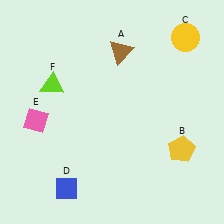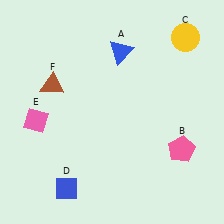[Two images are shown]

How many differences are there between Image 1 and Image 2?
There are 3 differences between the two images.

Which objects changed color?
A changed from brown to blue. B changed from yellow to pink. F changed from lime to brown.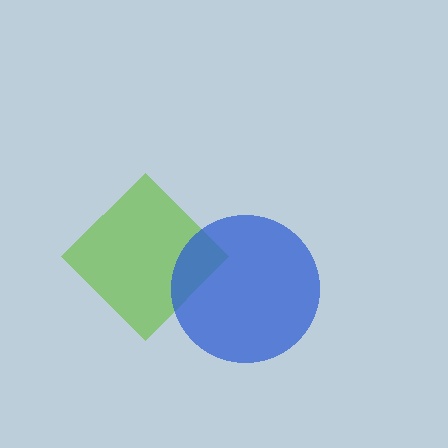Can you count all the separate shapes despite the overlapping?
Yes, there are 2 separate shapes.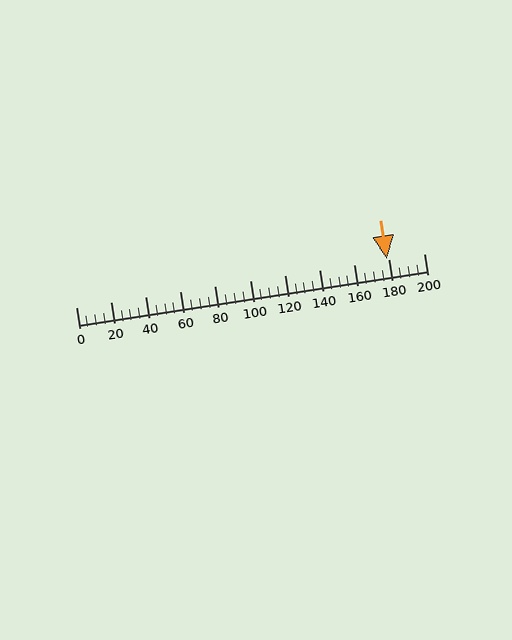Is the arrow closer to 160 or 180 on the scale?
The arrow is closer to 180.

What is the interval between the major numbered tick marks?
The major tick marks are spaced 20 units apart.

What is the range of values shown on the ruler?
The ruler shows values from 0 to 200.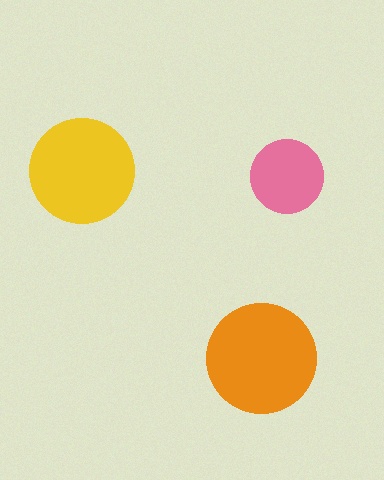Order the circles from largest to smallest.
the orange one, the yellow one, the pink one.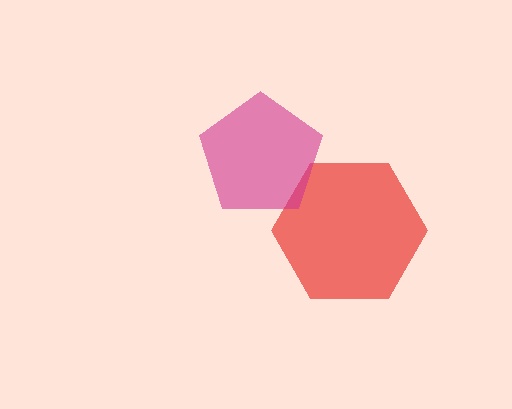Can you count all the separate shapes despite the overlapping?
Yes, there are 2 separate shapes.